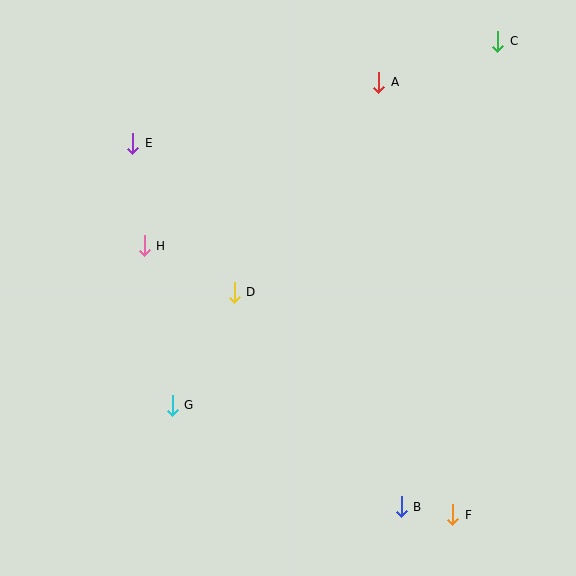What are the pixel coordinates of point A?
Point A is at (379, 82).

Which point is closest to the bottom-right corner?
Point F is closest to the bottom-right corner.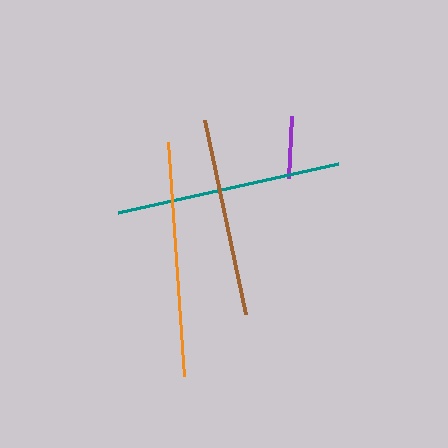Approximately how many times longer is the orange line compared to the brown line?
The orange line is approximately 1.2 times the length of the brown line.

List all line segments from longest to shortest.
From longest to shortest: orange, teal, brown, purple.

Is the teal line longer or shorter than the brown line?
The teal line is longer than the brown line.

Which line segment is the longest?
The orange line is the longest at approximately 234 pixels.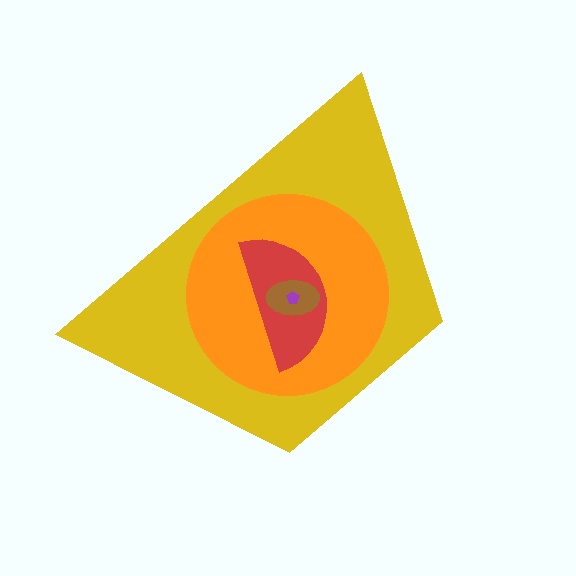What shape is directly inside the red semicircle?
The brown ellipse.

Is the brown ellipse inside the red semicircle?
Yes.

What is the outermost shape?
The yellow trapezoid.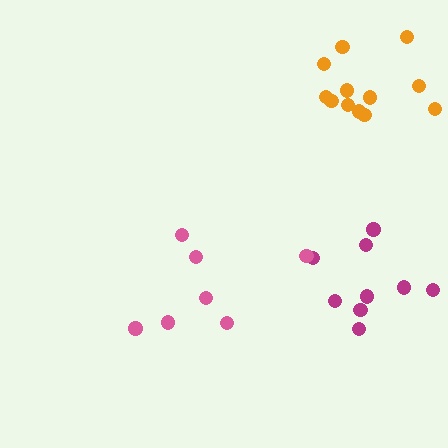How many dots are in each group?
Group 1: 9 dots, Group 2: 7 dots, Group 3: 12 dots (28 total).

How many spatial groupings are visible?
There are 3 spatial groupings.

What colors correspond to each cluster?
The clusters are colored: magenta, pink, orange.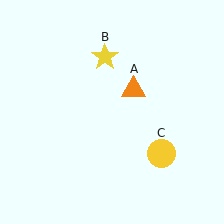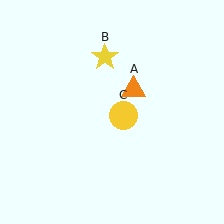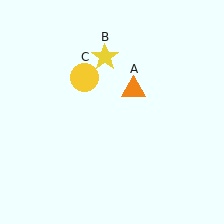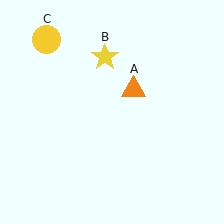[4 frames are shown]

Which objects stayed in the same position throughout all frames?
Orange triangle (object A) and yellow star (object B) remained stationary.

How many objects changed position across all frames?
1 object changed position: yellow circle (object C).